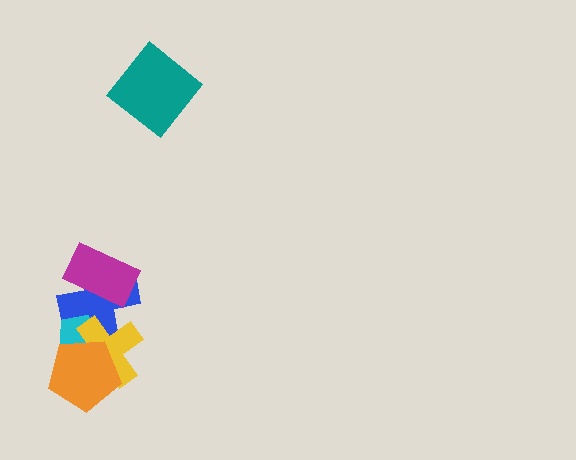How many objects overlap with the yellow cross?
3 objects overlap with the yellow cross.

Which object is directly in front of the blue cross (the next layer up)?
The yellow cross is directly in front of the blue cross.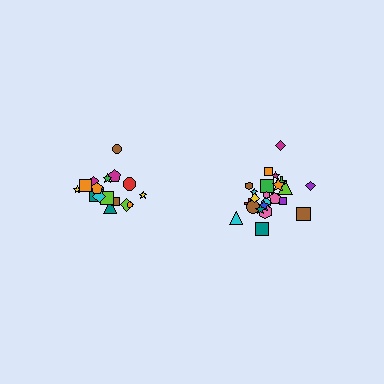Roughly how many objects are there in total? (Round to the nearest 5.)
Roughly 45 objects in total.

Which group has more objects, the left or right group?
The right group.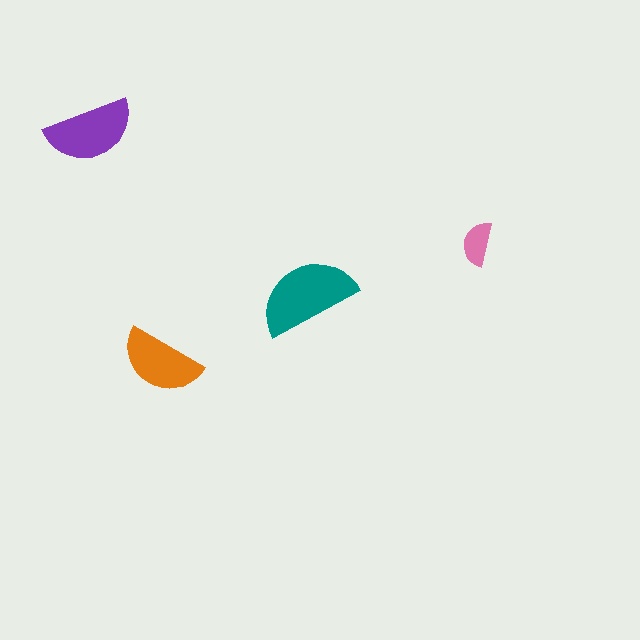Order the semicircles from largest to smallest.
the teal one, the purple one, the orange one, the pink one.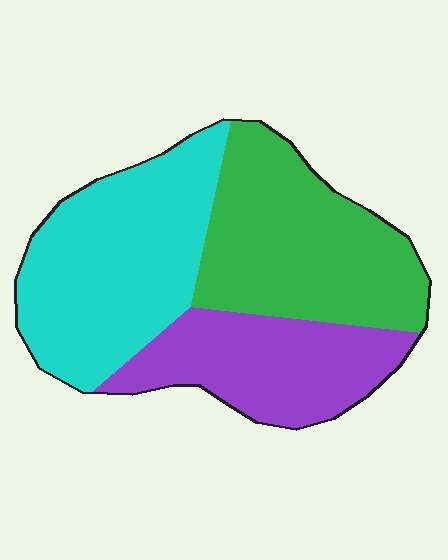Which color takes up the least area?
Purple, at roughly 25%.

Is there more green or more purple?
Green.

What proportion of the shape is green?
Green covers about 35% of the shape.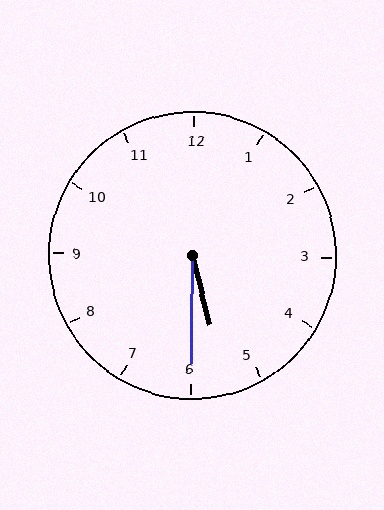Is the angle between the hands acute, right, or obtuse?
It is acute.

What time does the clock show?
5:30.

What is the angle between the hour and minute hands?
Approximately 15 degrees.